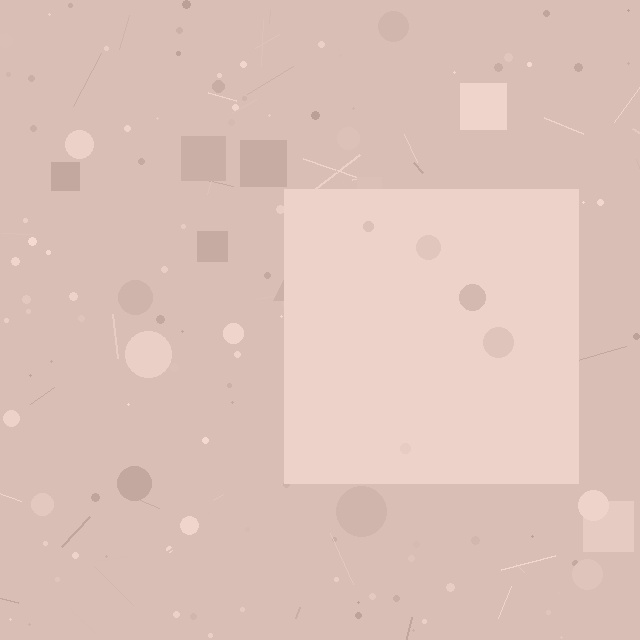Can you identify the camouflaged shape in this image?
The camouflaged shape is a square.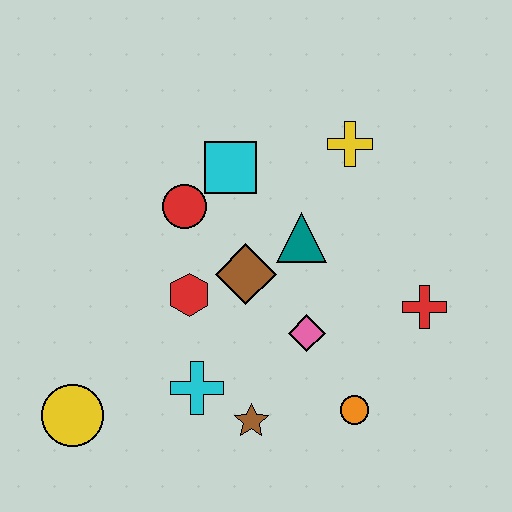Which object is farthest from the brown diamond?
The yellow circle is farthest from the brown diamond.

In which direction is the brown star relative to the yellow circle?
The brown star is to the right of the yellow circle.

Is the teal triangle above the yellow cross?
No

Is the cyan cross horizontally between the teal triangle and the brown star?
No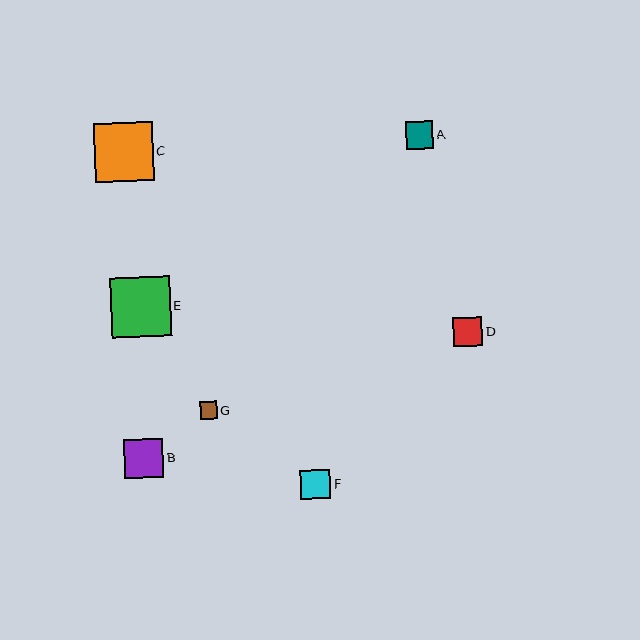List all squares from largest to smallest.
From largest to smallest: E, C, B, F, D, A, G.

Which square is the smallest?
Square G is the smallest with a size of approximately 17 pixels.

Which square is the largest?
Square E is the largest with a size of approximately 60 pixels.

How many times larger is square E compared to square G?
Square E is approximately 3.5 times the size of square G.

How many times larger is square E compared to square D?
Square E is approximately 2.1 times the size of square D.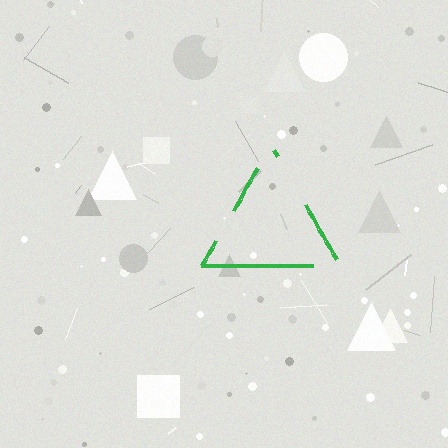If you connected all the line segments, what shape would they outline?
They would outline a triangle.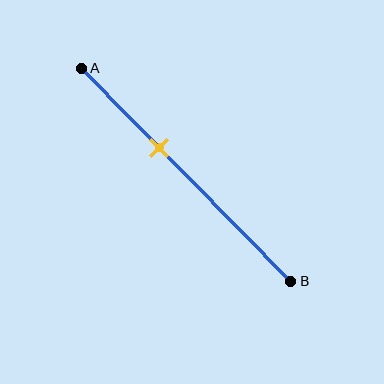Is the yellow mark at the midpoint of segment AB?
No, the mark is at about 35% from A, not at the 50% midpoint.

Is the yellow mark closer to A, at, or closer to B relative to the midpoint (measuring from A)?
The yellow mark is closer to point A than the midpoint of segment AB.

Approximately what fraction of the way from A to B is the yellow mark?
The yellow mark is approximately 35% of the way from A to B.